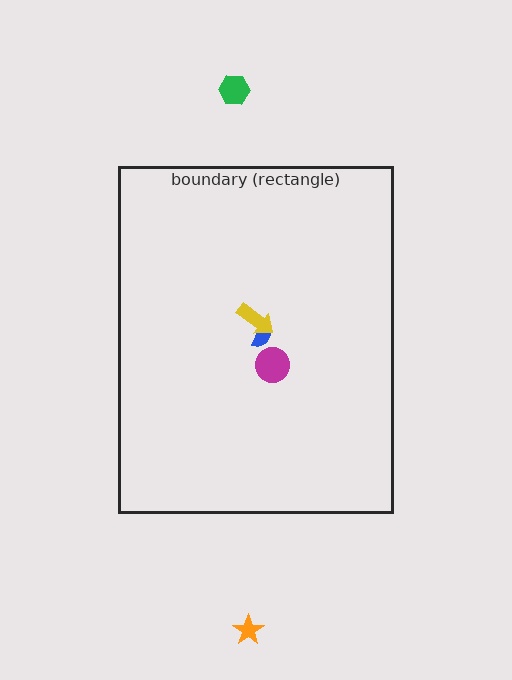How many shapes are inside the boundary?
3 inside, 2 outside.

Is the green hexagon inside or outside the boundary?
Outside.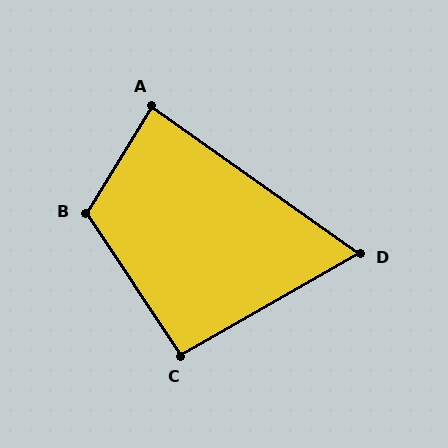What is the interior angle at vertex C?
Approximately 94 degrees (approximately right).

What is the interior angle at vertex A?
Approximately 86 degrees (approximately right).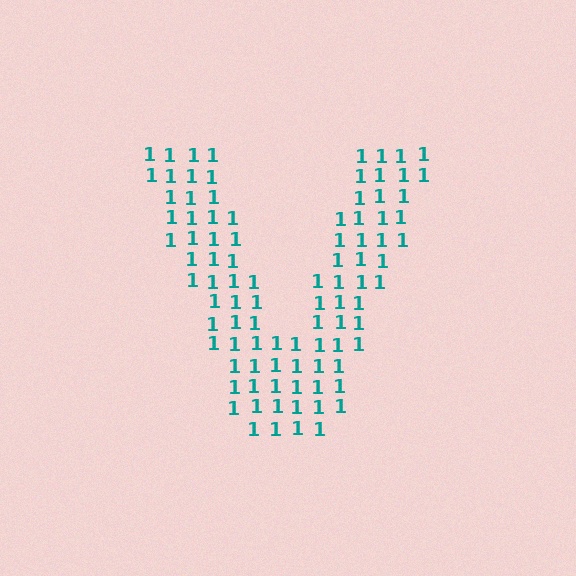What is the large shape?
The large shape is the letter V.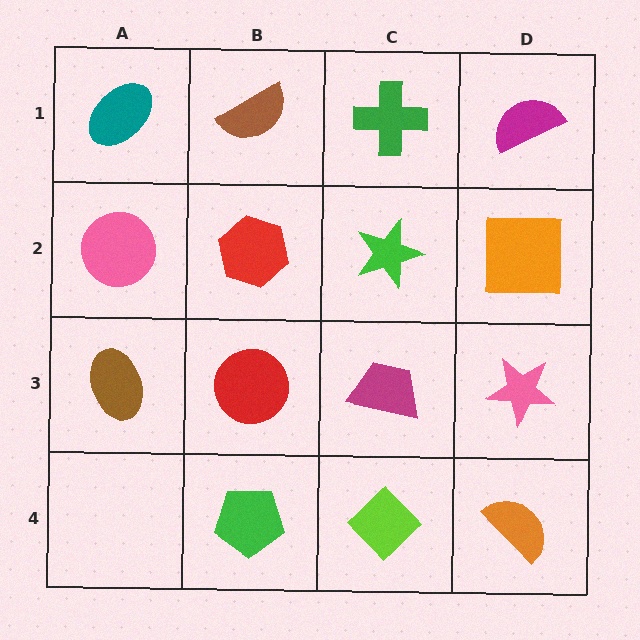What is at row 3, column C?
A magenta trapezoid.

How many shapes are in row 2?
4 shapes.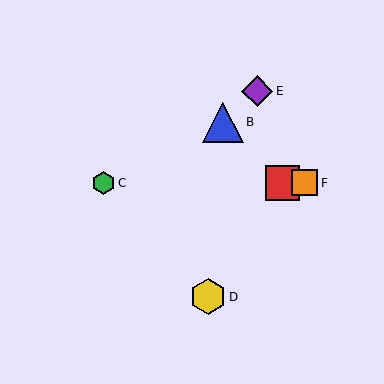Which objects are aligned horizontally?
Objects A, C, F are aligned horizontally.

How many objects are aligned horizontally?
3 objects (A, C, F) are aligned horizontally.